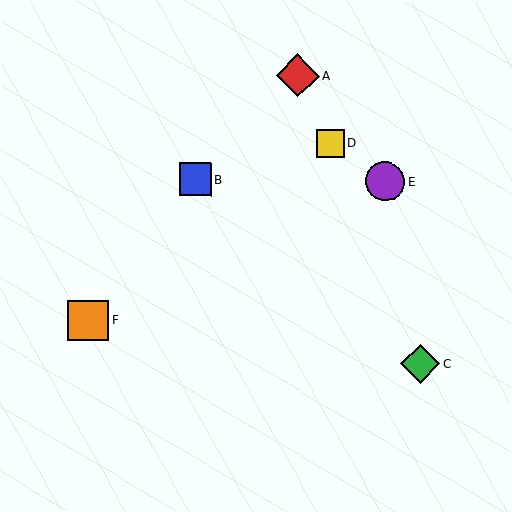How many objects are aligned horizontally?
2 objects (B, E) are aligned horizontally.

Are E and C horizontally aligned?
No, E is at y≈181 and C is at y≈363.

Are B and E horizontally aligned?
Yes, both are at y≈179.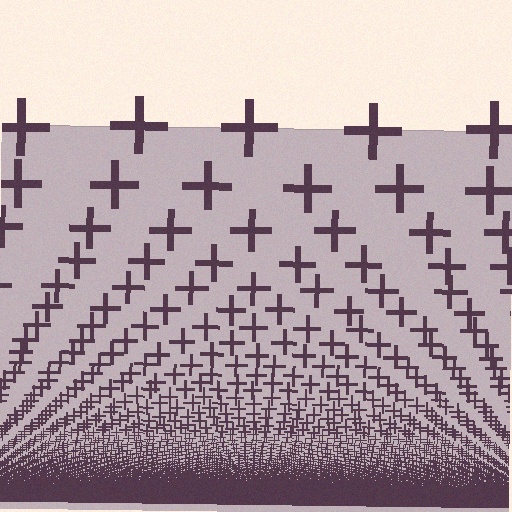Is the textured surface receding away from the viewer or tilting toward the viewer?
The surface appears to tilt toward the viewer. Texture elements get larger and sparser toward the top.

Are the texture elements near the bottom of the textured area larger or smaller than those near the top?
Smaller. The gradient is inverted — elements near the bottom are smaller and denser.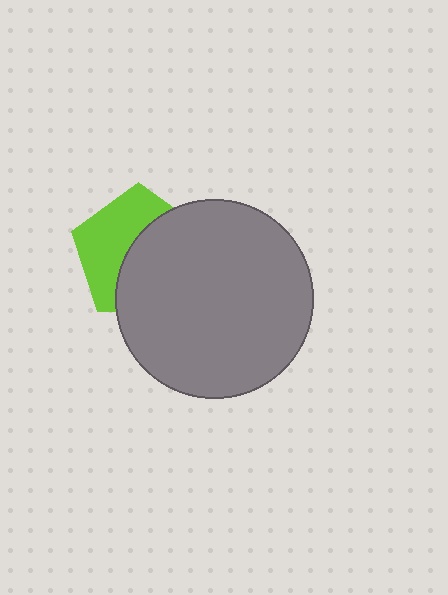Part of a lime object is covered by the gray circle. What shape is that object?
It is a pentagon.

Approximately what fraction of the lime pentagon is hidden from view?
Roughly 54% of the lime pentagon is hidden behind the gray circle.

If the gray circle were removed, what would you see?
You would see the complete lime pentagon.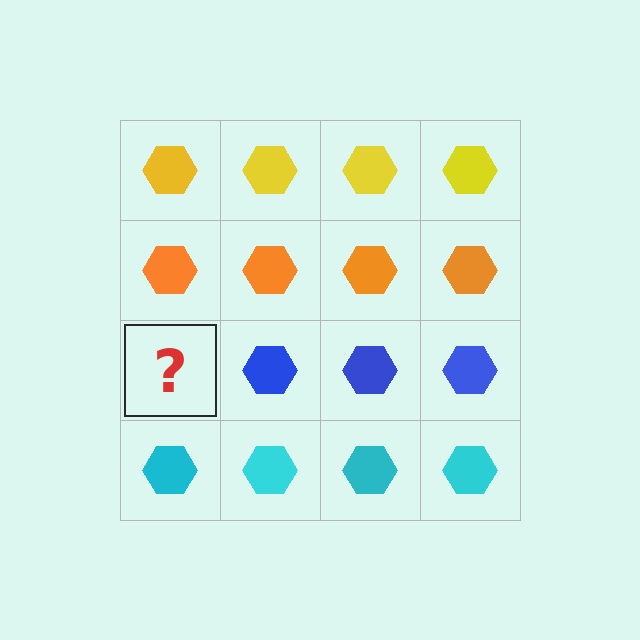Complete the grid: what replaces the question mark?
The question mark should be replaced with a blue hexagon.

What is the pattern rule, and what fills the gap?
The rule is that each row has a consistent color. The gap should be filled with a blue hexagon.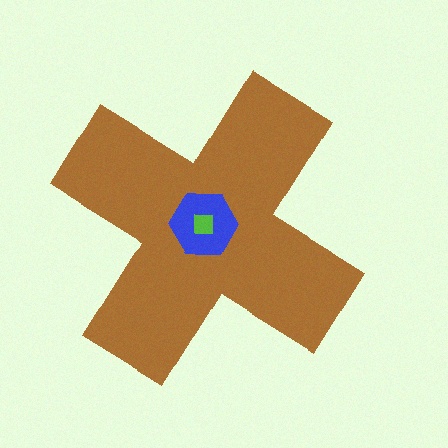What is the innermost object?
The lime square.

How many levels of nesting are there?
3.